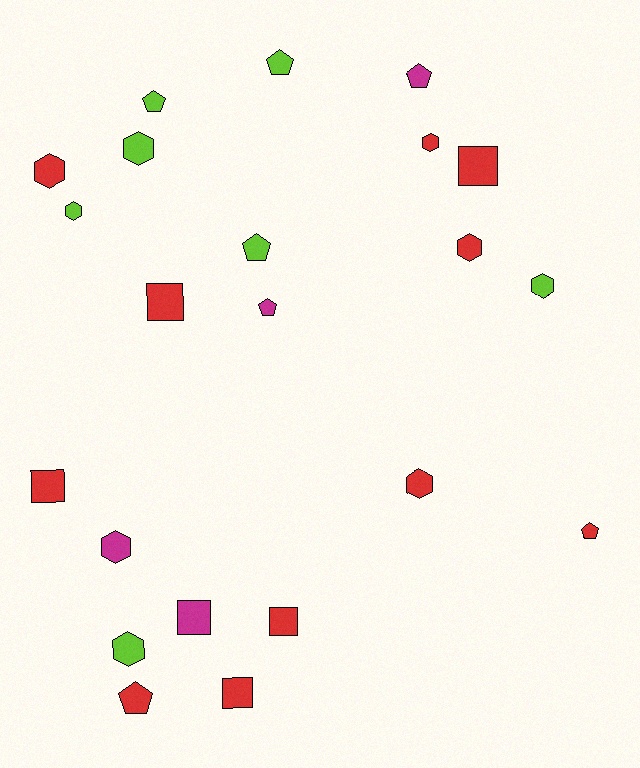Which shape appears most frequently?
Hexagon, with 9 objects.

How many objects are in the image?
There are 22 objects.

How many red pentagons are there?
There are 2 red pentagons.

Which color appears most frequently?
Red, with 11 objects.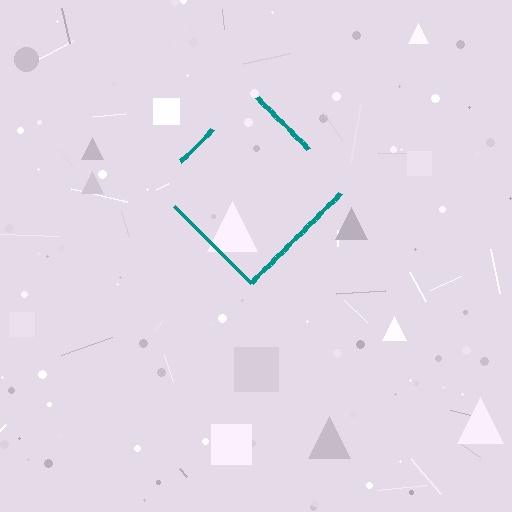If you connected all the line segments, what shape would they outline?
They would outline a diamond.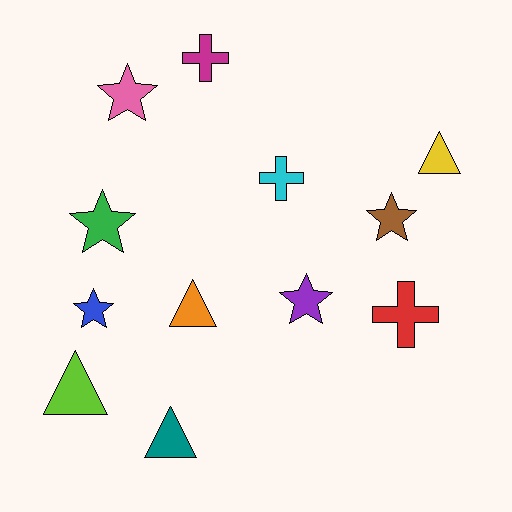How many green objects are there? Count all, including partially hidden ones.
There is 1 green object.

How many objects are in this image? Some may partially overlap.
There are 12 objects.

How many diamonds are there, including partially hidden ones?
There are no diamonds.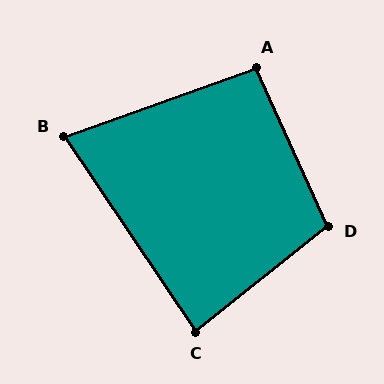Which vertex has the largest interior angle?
D, at approximately 104 degrees.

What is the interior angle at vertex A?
Approximately 95 degrees (approximately right).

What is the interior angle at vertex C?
Approximately 85 degrees (approximately right).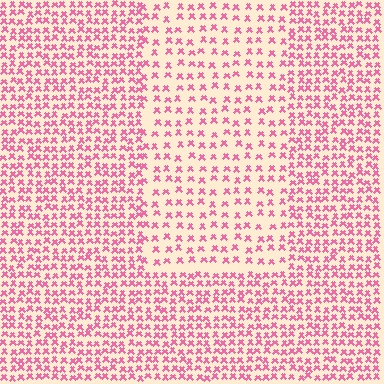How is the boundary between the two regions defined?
The boundary is defined by a change in element density (approximately 1.9x ratio). All elements are the same color, size, and shape.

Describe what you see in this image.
The image contains small pink elements arranged at two different densities. A rectangle-shaped region is visible where the elements are less densely packed than the surrounding area.